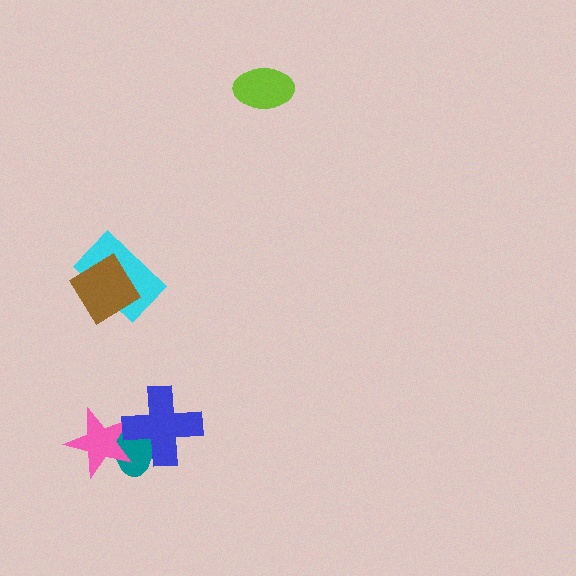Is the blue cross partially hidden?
No, no other shape covers it.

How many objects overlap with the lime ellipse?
0 objects overlap with the lime ellipse.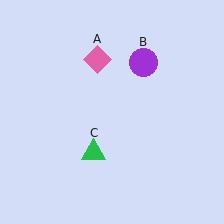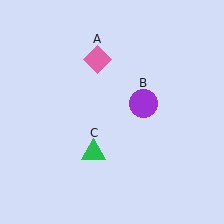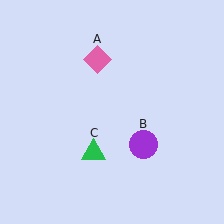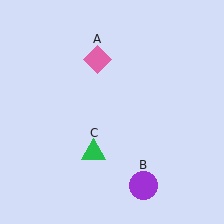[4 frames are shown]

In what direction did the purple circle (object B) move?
The purple circle (object B) moved down.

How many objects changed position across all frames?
1 object changed position: purple circle (object B).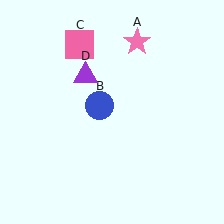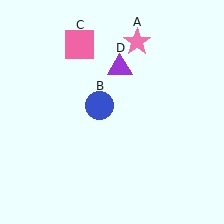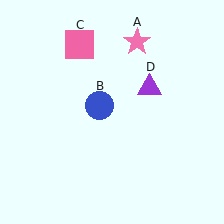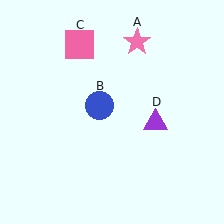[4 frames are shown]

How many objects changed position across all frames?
1 object changed position: purple triangle (object D).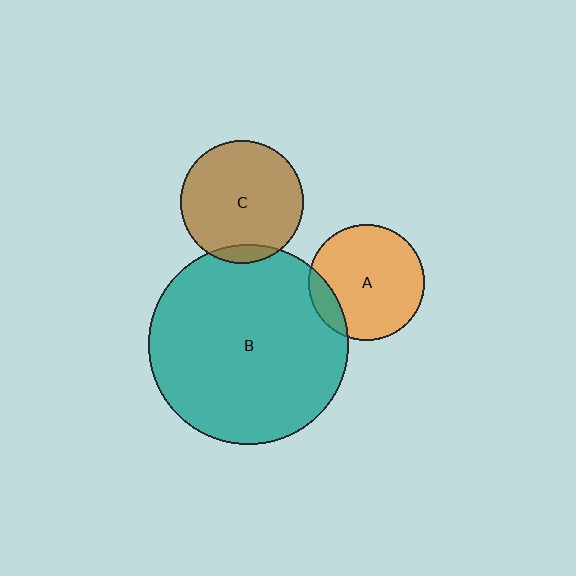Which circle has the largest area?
Circle B (teal).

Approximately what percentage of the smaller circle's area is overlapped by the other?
Approximately 5%.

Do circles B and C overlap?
Yes.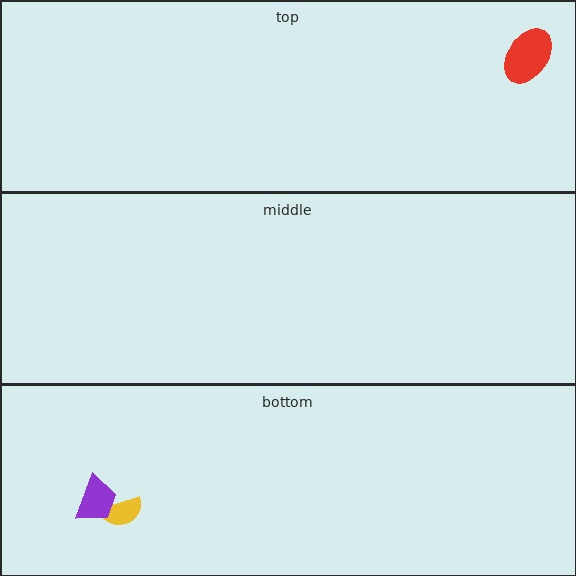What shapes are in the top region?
The red ellipse.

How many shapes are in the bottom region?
2.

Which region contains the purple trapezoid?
The bottom region.